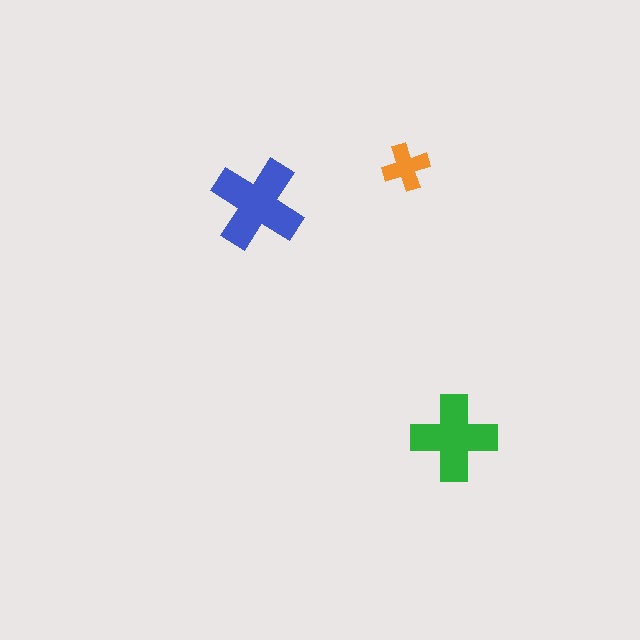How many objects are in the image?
There are 3 objects in the image.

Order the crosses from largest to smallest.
the blue one, the green one, the orange one.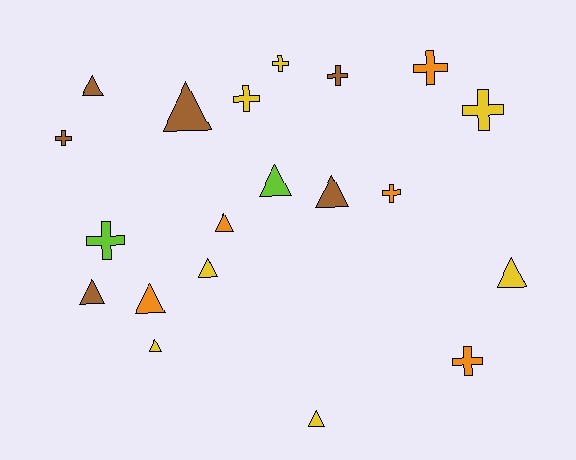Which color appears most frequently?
Yellow, with 7 objects.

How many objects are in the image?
There are 20 objects.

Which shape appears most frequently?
Triangle, with 11 objects.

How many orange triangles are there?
There are 2 orange triangles.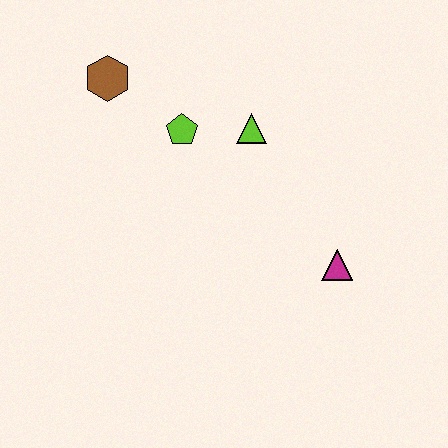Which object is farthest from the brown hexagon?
The magenta triangle is farthest from the brown hexagon.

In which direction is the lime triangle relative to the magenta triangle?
The lime triangle is above the magenta triangle.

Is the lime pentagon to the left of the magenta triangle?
Yes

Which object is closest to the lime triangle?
The lime pentagon is closest to the lime triangle.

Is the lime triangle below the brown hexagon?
Yes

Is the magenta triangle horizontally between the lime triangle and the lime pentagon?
No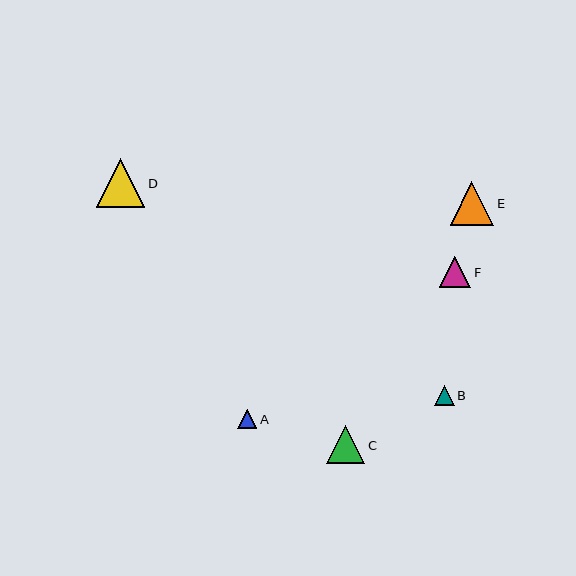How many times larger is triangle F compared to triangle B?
Triangle F is approximately 1.6 times the size of triangle B.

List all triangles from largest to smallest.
From largest to smallest: D, E, C, F, B, A.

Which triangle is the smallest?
Triangle A is the smallest with a size of approximately 19 pixels.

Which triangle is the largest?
Triangle D is the largest with a size of approximately 49 pixels.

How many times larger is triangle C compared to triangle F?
Triangle C is approximately 1.2 times the size of triangle F.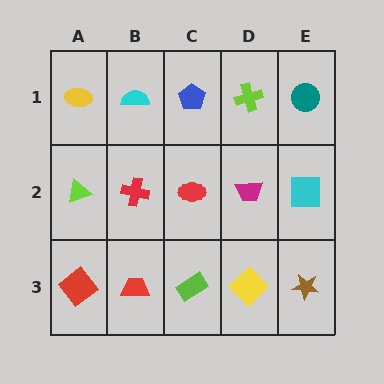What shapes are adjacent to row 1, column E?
A cyan square (row 2, column E), a lime cross (row 1, column D).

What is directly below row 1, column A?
A lime triangle.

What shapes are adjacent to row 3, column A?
A lime triangle (row 2, column A), a red trapezoid (row 3, column B).